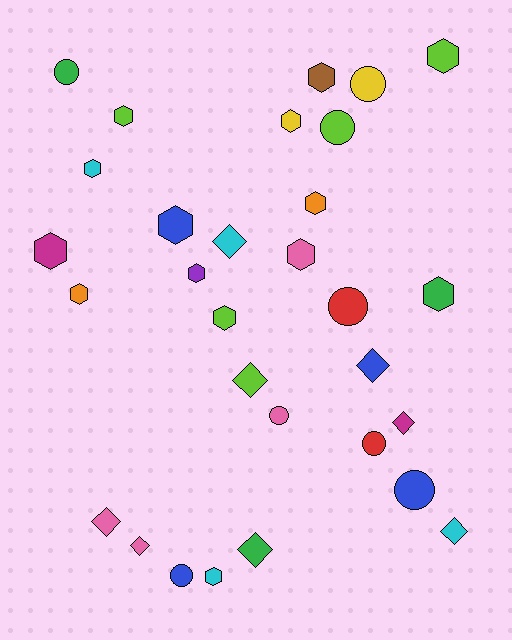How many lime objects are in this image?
There are 5 lime objects.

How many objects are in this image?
There are 30 objects.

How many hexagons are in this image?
There are 14 hexagons.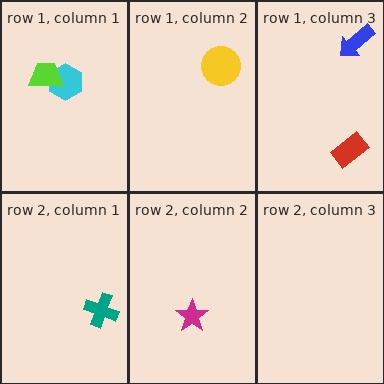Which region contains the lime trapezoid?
The row 1, column 1 region.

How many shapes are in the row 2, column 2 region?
1.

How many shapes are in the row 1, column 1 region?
2.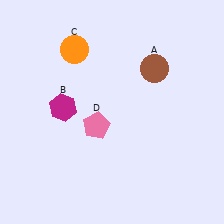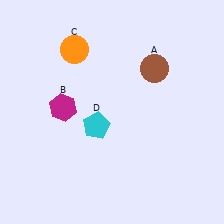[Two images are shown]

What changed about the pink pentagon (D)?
In Image 1, D is pink. In Image 2, it changed to cyan.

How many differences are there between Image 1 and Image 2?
There is 1 difference between the two images.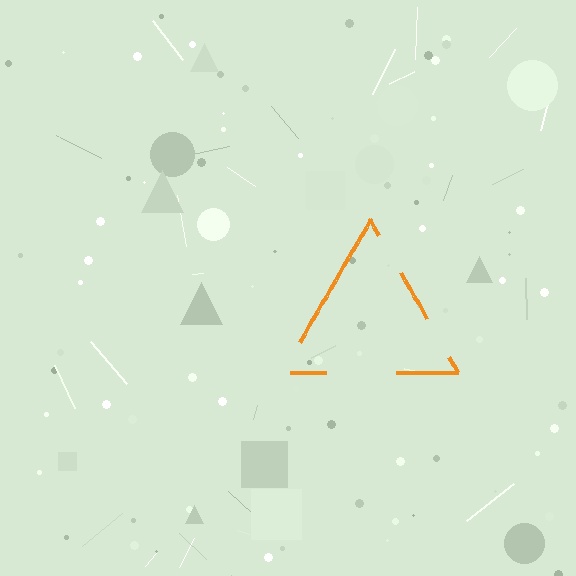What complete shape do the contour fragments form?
The contour fragments form a triangle.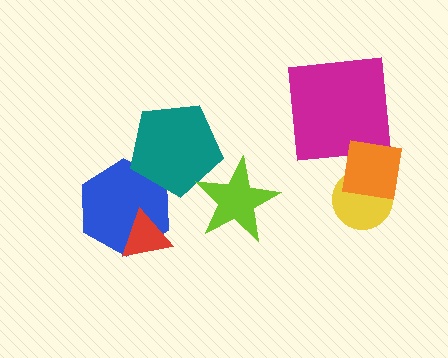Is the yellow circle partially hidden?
Yes, it is partially covered by another shape.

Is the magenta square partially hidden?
Yes, it is partially covered by another shape.